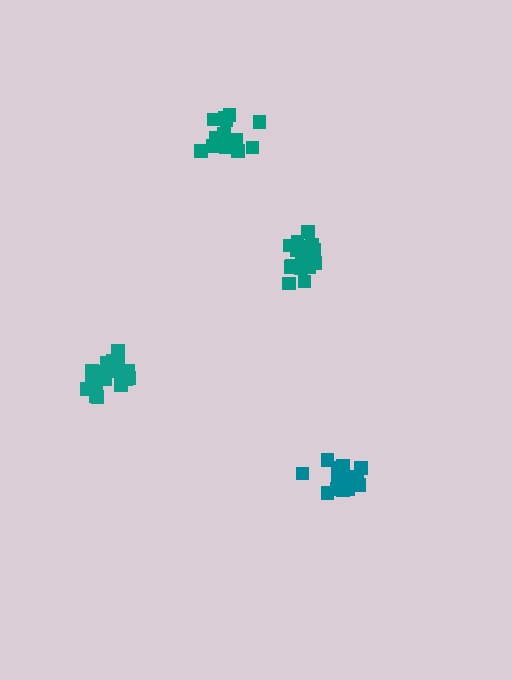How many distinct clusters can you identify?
There are 4 distinct clusters.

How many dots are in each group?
Group 1: 16 dots, Group 2: 16 dots, Group 3: 18 dots, Group 4: 14 dots (64 total).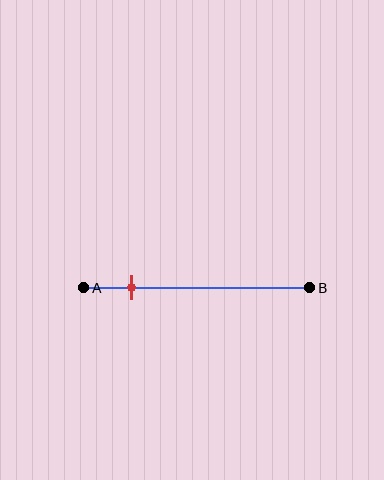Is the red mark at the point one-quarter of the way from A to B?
No, the mark is at about 20% from A, not at the 25% one-quarter point.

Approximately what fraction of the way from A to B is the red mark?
The red mark is approximately 20% of the way from A to B.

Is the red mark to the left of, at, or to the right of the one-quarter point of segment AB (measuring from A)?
The red mark is to the left of the one-quarter point of segment AB.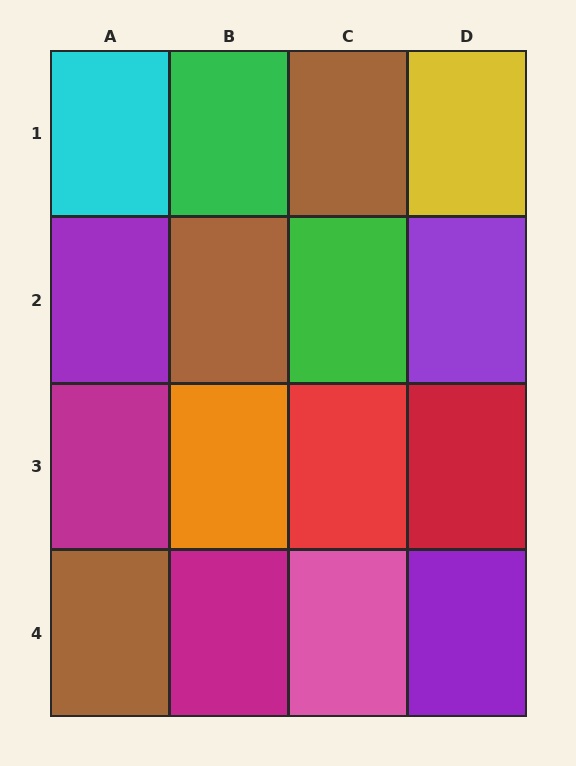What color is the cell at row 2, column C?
Green.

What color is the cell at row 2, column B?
Brown.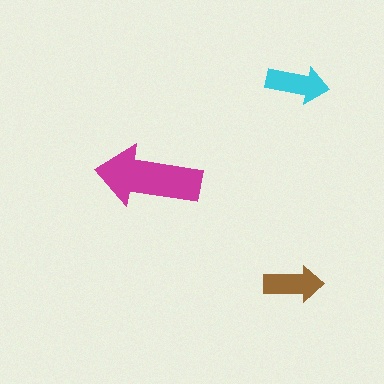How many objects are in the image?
There are 3 objects in the image.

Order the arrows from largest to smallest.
the magenta one, the cyan one, the brown one.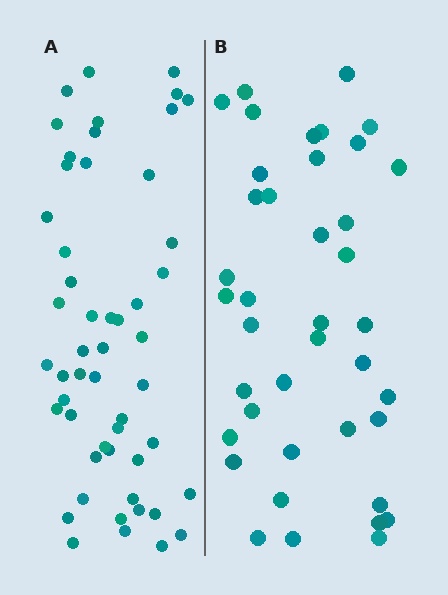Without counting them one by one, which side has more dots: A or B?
Region A (the left region) has more dots.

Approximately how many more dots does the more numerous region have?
Region A has roughly 12 or so more dots than region B.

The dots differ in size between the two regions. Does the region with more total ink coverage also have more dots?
No. Region B has more total ink coverage because its dots are larger, but region A actually contains more individual dots. Total area can be misleading — the number of items is what matters here.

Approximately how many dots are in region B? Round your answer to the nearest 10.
About 40 dots.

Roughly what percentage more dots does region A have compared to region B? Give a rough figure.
About 30% more.